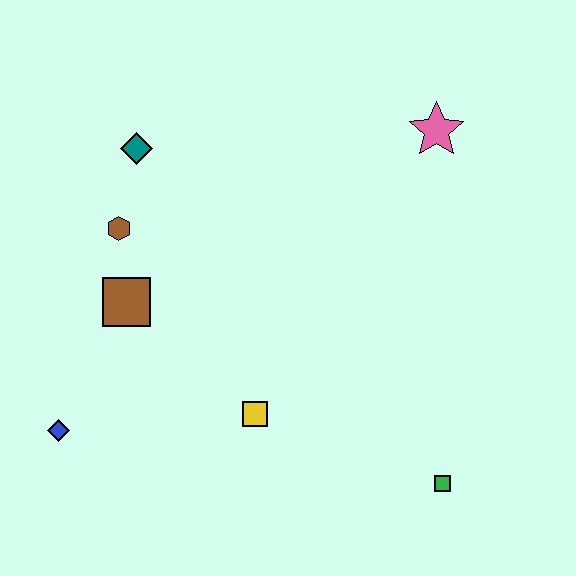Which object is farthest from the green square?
The teal diamond is farthest from the green square.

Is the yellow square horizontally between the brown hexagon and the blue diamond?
No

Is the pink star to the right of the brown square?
Yes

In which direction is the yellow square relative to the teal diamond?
The yellow square is below the teal diamond.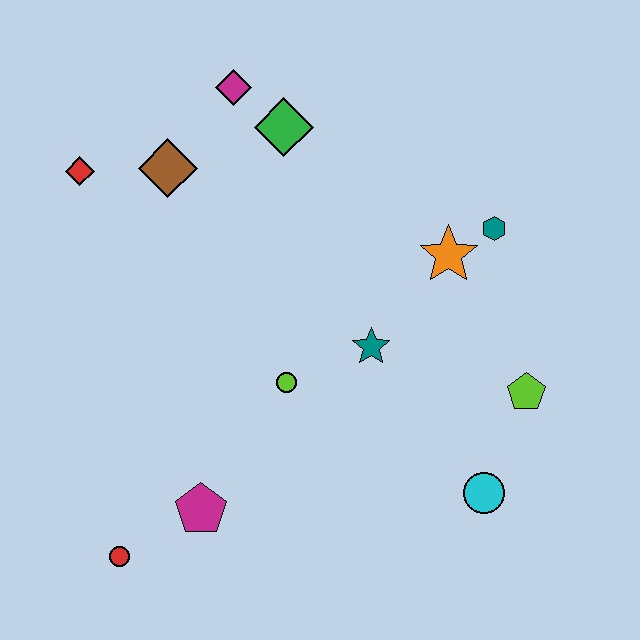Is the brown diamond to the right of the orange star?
No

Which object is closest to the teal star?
The lime circle is closest to the teal star.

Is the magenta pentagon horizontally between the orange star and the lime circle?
No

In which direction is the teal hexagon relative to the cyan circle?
The teal hexagon is above the cyan circle.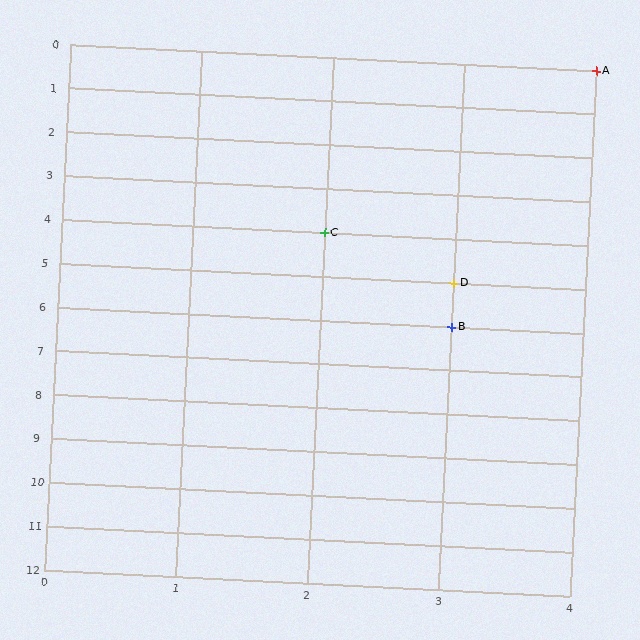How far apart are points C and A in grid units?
Points C and A are 2 columns and 4 rows apart (about 4.5 grid units diagonally).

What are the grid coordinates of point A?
Point A is at grid coordinates (4, 0).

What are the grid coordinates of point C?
Point C is at grid coordinates (2, 4).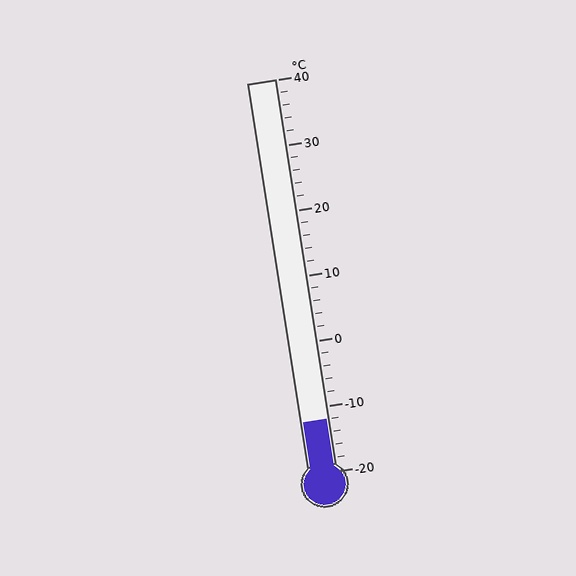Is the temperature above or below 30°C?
The temperature is below 30°C.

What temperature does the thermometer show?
The thermometer shows approximately -12°C.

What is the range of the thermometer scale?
The thermometer scale ranges from -20°C to 40°C.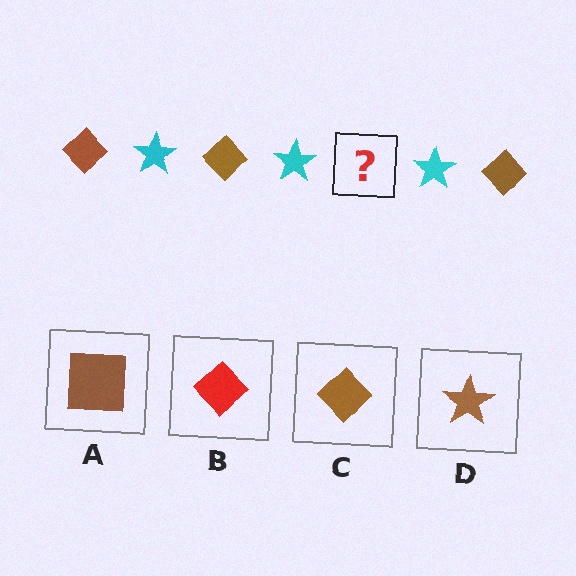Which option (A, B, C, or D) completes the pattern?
C.